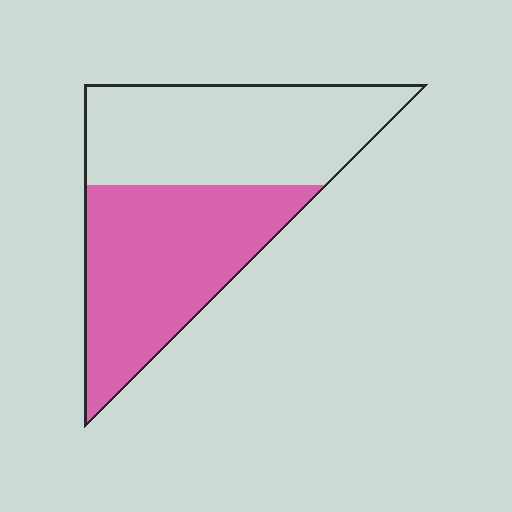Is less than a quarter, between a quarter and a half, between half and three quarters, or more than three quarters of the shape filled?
Between a quarter and a half.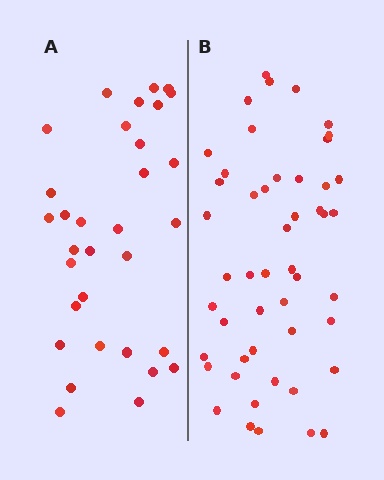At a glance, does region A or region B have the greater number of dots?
Region B (the right region) has more dots.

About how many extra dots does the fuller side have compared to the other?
Region B has approximately 15 more dots than region A.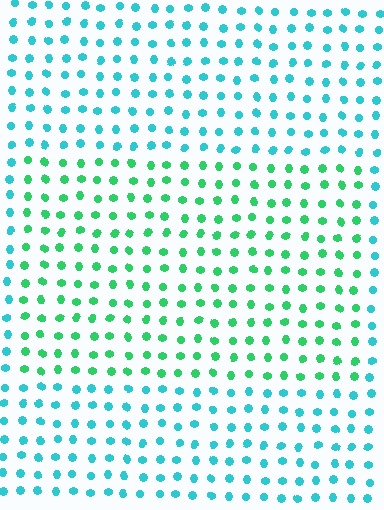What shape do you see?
I see a rectangle.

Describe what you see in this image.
The image is filled with small cyan elements in a uniform arrangement. A rectangle-shaped region is visible where the elements are tinted to a slightly different hue, forming a subtle color boundary.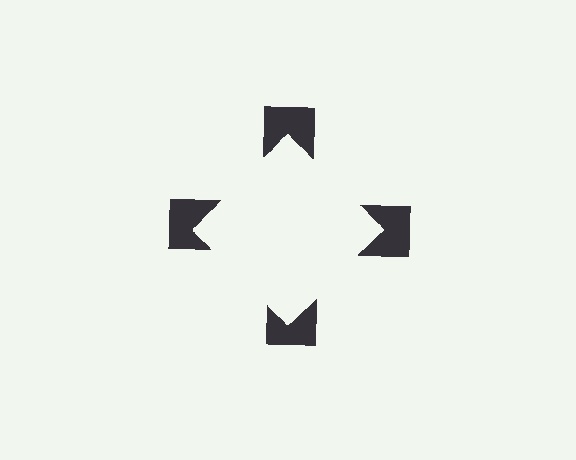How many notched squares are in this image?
There are 4 — one at each vertex of the illusory square.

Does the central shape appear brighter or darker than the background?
It typically appears slightly brighter than the background, even though no actual brightness change is drawn.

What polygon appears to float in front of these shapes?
An illusory square — its edges are inferred from the aligned wedge cuts in the notched squares, not physically drawn.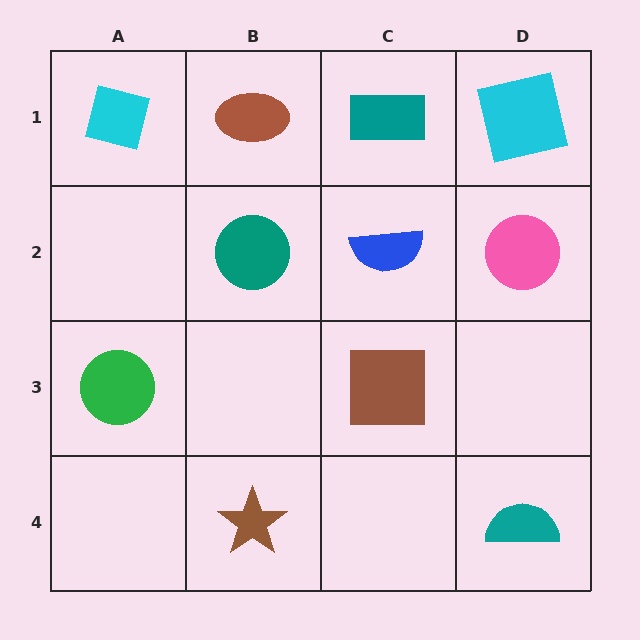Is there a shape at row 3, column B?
No, that cell is empty.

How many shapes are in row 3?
2 shapes.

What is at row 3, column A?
A green circle.